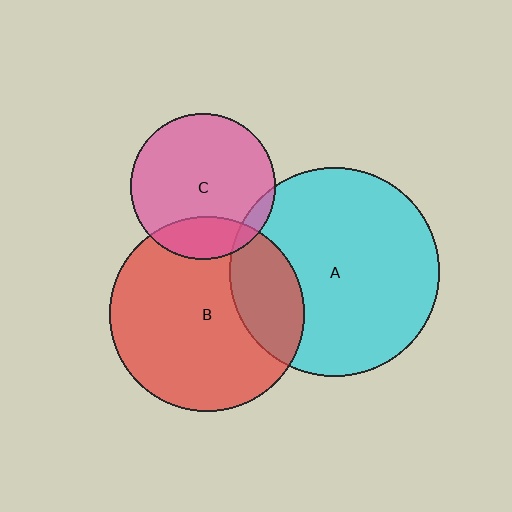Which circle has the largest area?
Circle A (cyan).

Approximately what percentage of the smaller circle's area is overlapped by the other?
Approximately 25%.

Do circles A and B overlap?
Yes.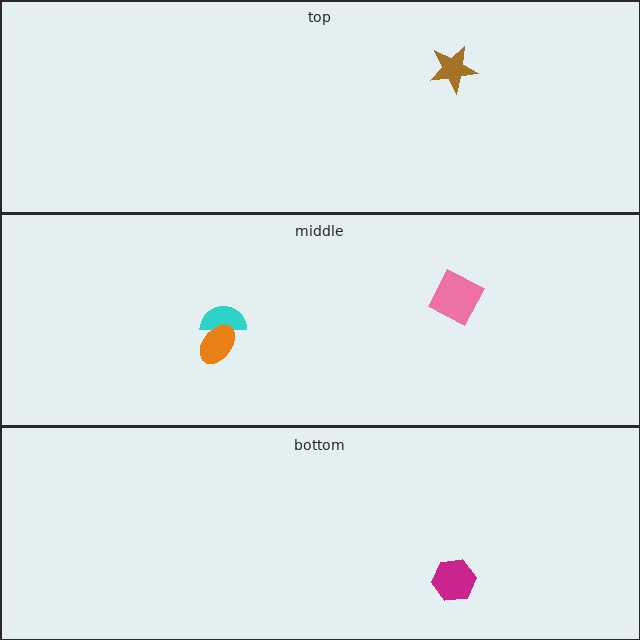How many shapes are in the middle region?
3.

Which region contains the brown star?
The top region.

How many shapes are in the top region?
1.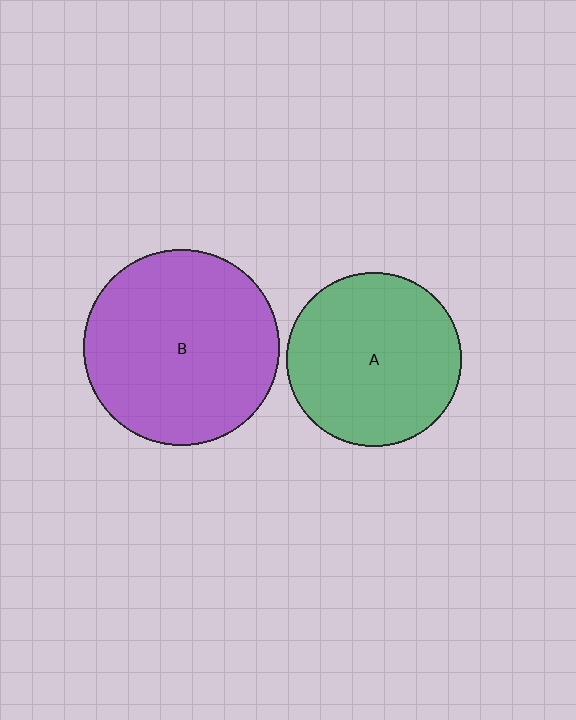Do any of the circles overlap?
No, none of the circles overlap.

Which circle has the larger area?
Circle B (purple).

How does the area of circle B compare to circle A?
Approximately 1.3 times.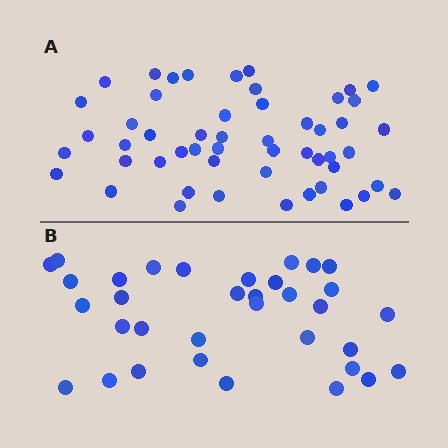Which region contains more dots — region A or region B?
Region A (the top region) has more dots.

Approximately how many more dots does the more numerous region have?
Region A has approximately 20 more dots than region B.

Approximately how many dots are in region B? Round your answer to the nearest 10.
About 30 dots. (The exact count is 34, which rounds to 30.)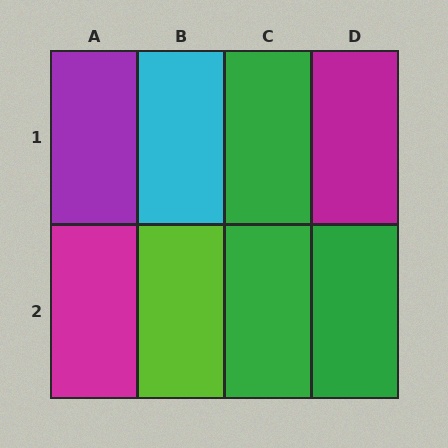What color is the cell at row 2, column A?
Magenta.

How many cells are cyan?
1 cell is cyan.